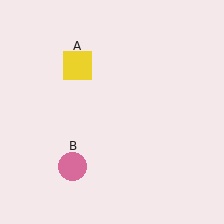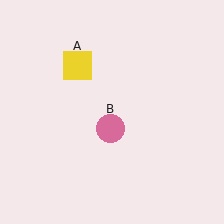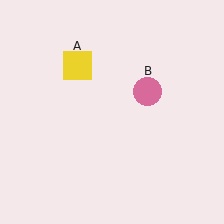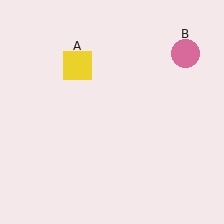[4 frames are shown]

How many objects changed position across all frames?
1 object changed position: pink circle (object B).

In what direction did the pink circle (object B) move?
The pink circle (object B) moved up and to the right.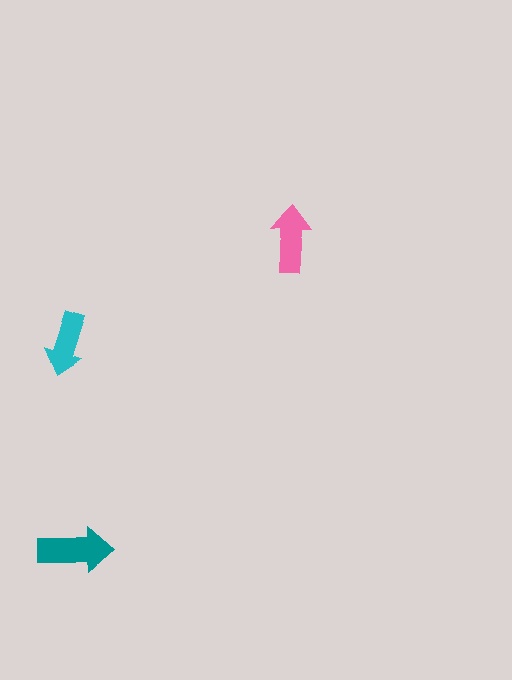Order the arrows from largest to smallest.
the teal one, the pink one, the cyan one.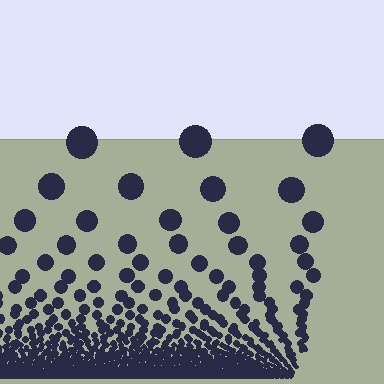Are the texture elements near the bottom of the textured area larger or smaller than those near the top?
Smaller. The gradient is inverted — elements near the bottom are smaller and denser.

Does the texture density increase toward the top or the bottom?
Density increases toward the bottom.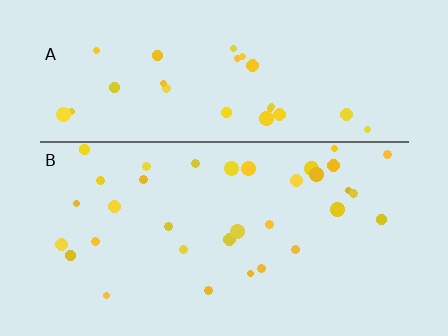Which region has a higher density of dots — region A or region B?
B (the bottom).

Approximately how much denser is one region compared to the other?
Approximately 1.1× — region B over region A.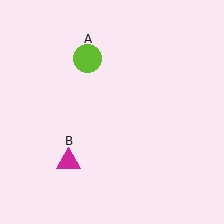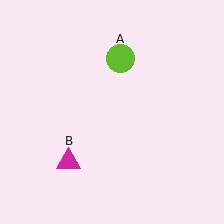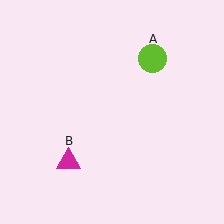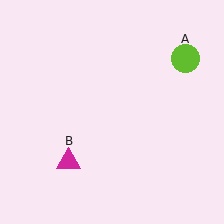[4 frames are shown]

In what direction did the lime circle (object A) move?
The lime circle (object A) moved right.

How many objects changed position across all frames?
1 object changed position: lime circle (object A).